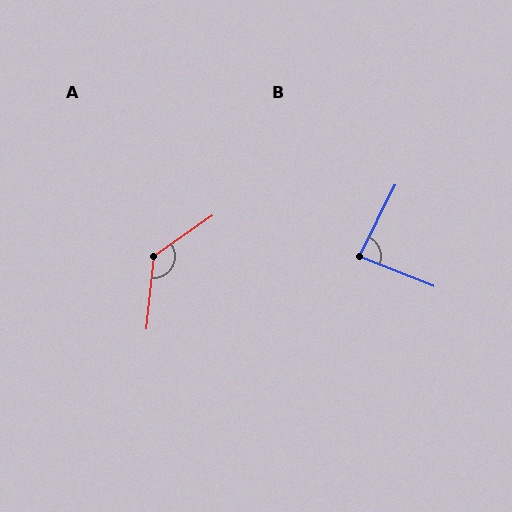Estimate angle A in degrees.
Approximately 131 degrees.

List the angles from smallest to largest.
B (85°), A (131°).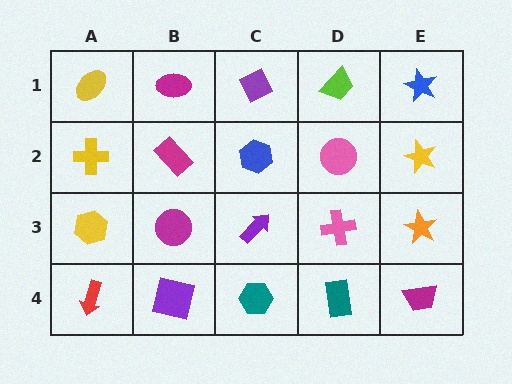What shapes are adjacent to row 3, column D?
A pink circle (row 2, column D), a teal rectangle (row 4, column D), a purple arrow (row 3, column C), an orange star (row 3, column E).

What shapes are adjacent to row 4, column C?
A purple arrow (row 3, column C), a purple square (row 4, column B), a teal rectangle (row 4, column D).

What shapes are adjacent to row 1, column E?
A yellow star (row 2, column E), a lime trapezoid (row 1, column D).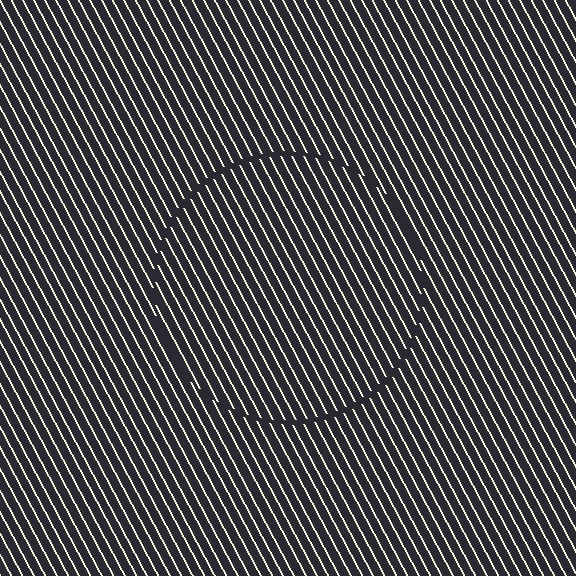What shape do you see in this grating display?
An illusory circle. The interior of the shape contains the same grating, shifted by half a period — the contour is defined by the phase discontinuity where line-ends from the inner and outer gratings abut.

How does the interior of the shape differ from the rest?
The interior of the shape contains the same grating, shifted by half a period — the contour is defined by the phase discontinuity where line-ends from the inner and outer gratings abut.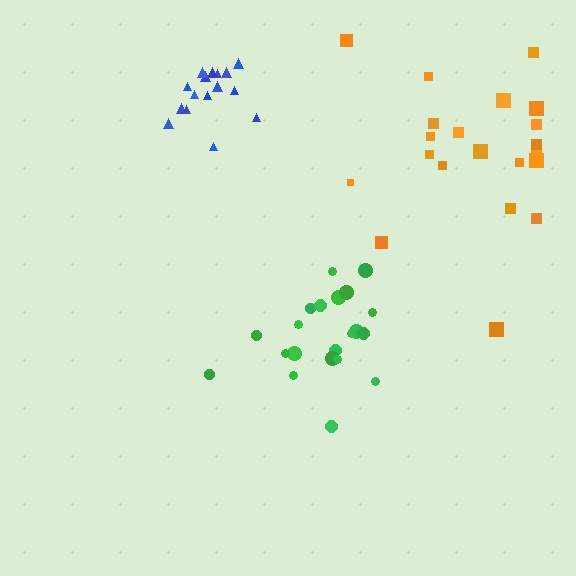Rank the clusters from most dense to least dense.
blue, green, orange.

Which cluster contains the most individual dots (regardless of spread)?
Green (21).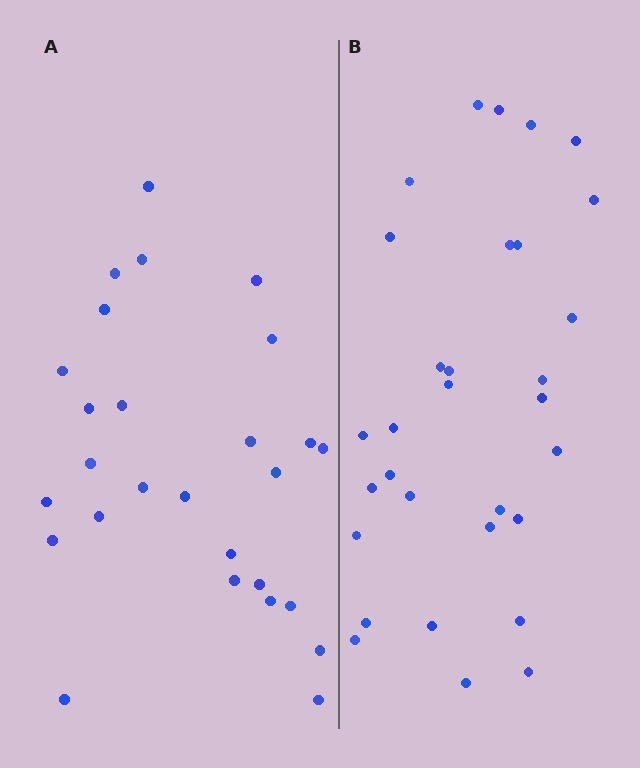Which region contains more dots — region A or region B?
Region B (the right region) has more dots.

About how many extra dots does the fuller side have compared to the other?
Region B has about 4 more dots than region A.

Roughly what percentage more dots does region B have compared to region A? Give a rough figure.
About 15% more.